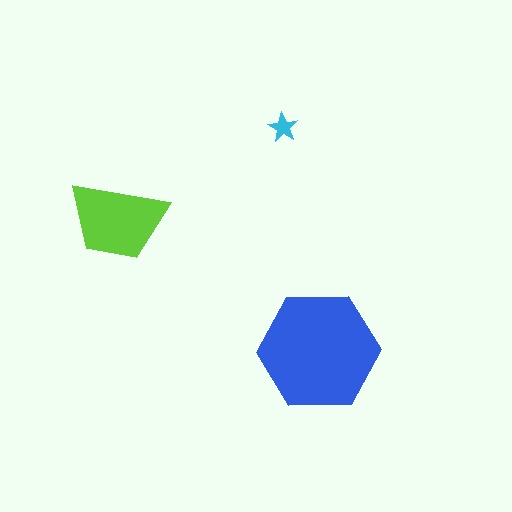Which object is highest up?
The cyan star is topmost.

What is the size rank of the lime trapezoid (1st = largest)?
2nd.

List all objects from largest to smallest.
The blue hexagon, the lime trapezoid, the cyan star.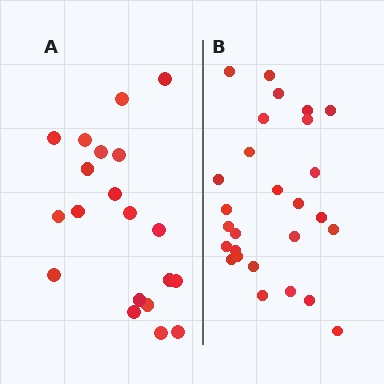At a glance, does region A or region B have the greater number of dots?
Region B (the right region) has more dots.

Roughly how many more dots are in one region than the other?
Region B has roughly 8 or so more dots than region A.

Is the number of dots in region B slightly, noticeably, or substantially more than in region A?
Region B has noticeably more, but not dramatically so. The ratio is roughly 1.4 to 1.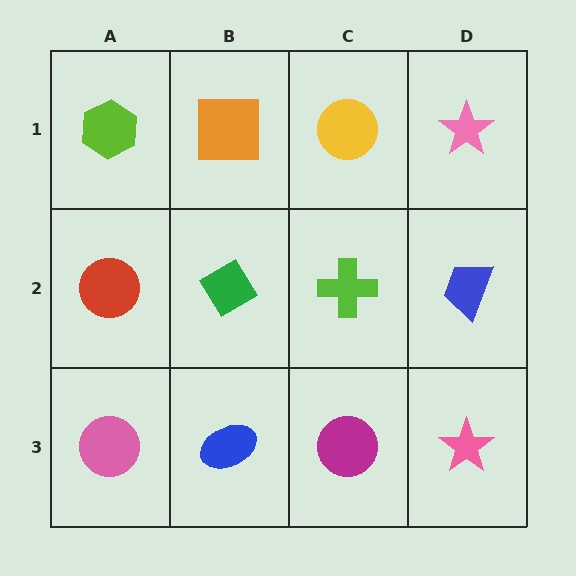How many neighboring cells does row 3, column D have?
2.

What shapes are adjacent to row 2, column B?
An orange square (row 1, column B), a blue ellipse (row 3, column B), a red circle (row 2, column A), a lime cross (row 2, column C).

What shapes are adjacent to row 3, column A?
A red circle (row 2, column A), a blue ellipse (row 3, column B).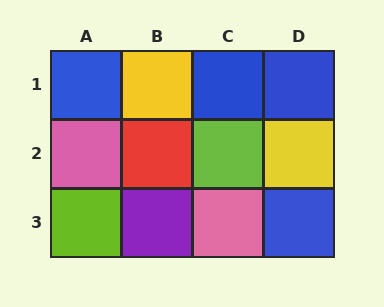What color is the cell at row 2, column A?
Pink.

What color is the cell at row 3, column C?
Pink.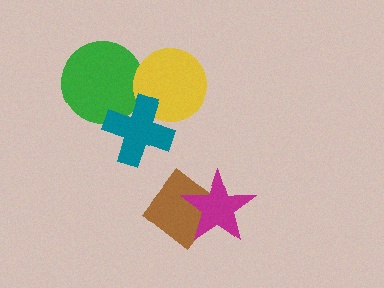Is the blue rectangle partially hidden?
Yes, it is partially covered by another shape.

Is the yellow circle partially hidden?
Yes, it is partially covered by another shape.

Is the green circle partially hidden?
Yes, it is partially covered by another shape.